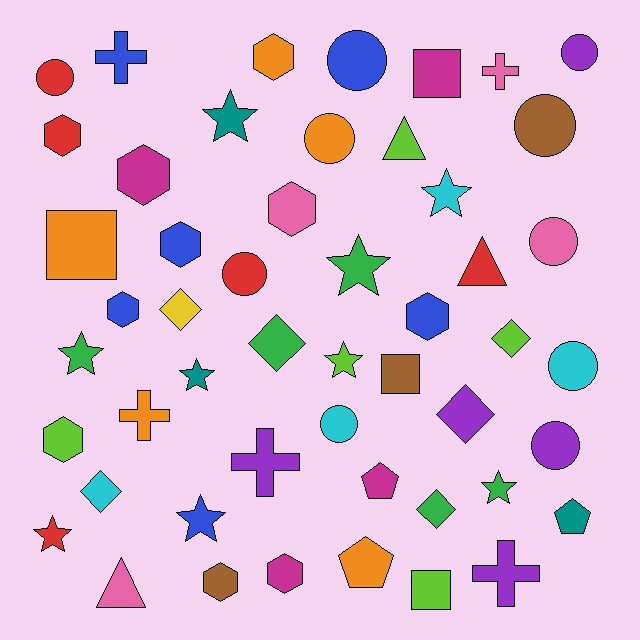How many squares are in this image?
There are 4 squares.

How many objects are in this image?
There are 50 objects.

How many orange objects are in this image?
There are 5 orange objects.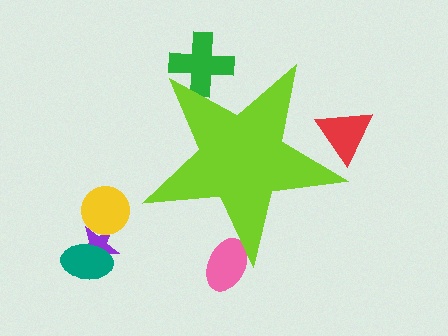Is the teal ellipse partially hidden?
No, the teal ellipse is fully visible.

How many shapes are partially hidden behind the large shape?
3 shapes are partially hidden.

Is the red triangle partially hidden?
Yes, the red triangle is partially hidden behind the lime star.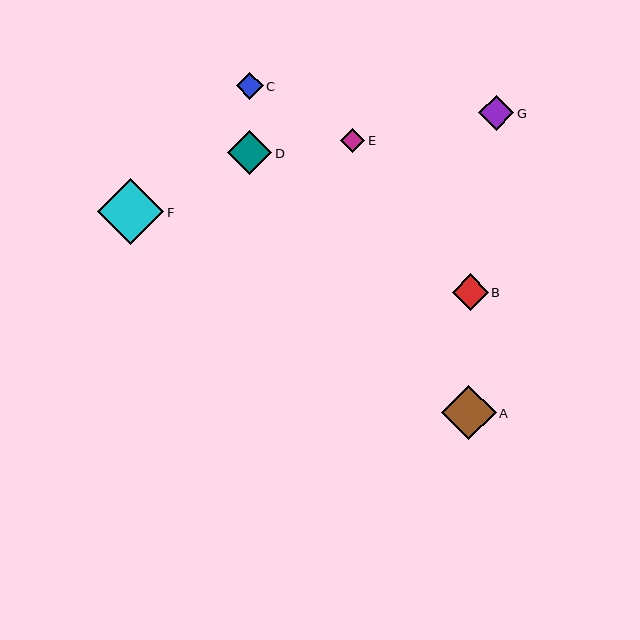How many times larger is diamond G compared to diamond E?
Diamond G is approximately 1.5 times the size of diamond E.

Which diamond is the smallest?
Diamond E is the smallest with a size of approximately 24 pixels.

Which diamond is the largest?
Diamond F is the largest with a size of approximately 66 pixels.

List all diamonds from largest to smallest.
From largest to smallest: F, A, D, B, G, C, E.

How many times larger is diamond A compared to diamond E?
Diamond A is approximately 2.3 times the size of diamond E.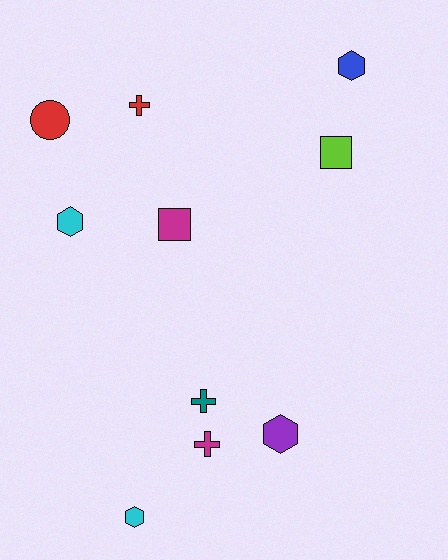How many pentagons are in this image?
There are no pentagons.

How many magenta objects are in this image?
There are 2 magenta objects.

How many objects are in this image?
There are 10 objects.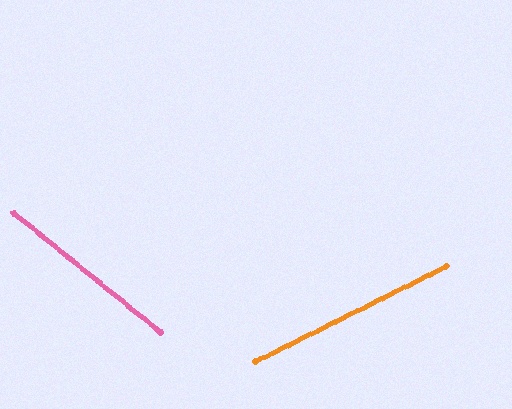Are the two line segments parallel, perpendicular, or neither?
Neither parallel nor perpendicular — they differ by about 66°.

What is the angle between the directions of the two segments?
Approximately 66 degrees.